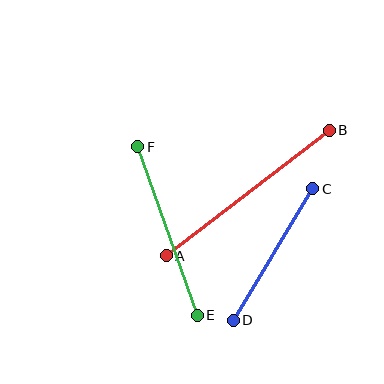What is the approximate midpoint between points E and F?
The midpoint is at approximately (167, 231) pixels.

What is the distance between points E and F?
The distance is approximately 179 pixels.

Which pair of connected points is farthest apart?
Points A and B are farthest apart.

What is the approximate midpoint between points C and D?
The midpoint is at approximately (273, 254) pixels.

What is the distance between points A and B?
The distance is approximately 206 pixels.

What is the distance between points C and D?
The distance is approximately 153 pixels.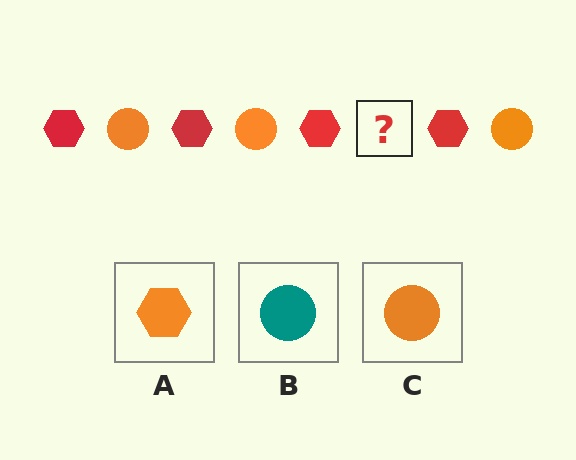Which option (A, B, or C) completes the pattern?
C.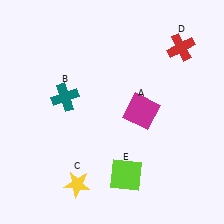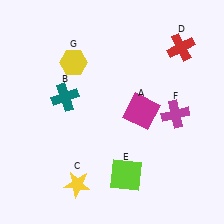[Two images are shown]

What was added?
A magenta cross (F), a yellow hexagon (G) were added in Image 2.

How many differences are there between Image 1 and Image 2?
There are 2 differences between the two images.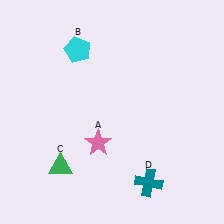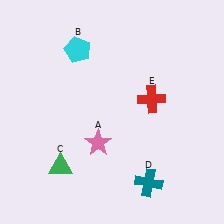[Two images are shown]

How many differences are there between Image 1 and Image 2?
There is 1 difference between the two images.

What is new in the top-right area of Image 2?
A red cross (E) was added in the top-right area of Image 2.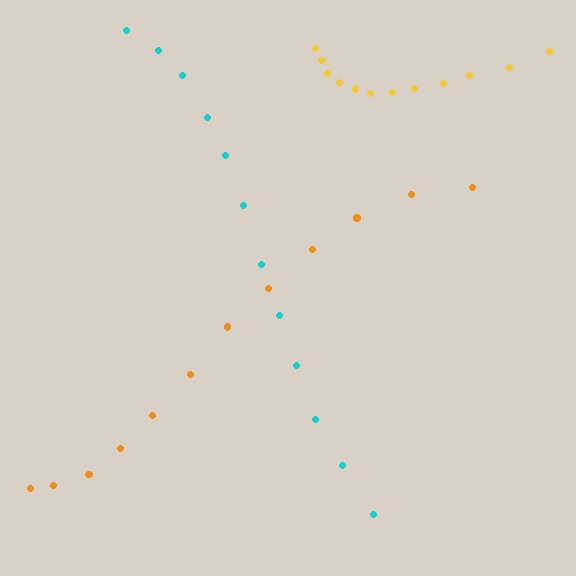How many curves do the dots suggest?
There are 3 distinct paths.